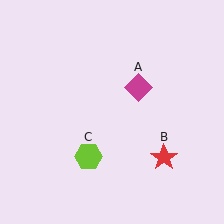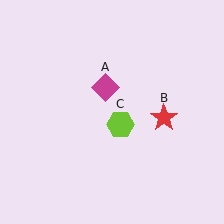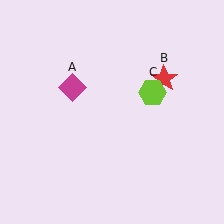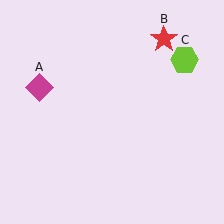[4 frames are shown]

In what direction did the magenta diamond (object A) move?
The magenta diamond (object A) moved left.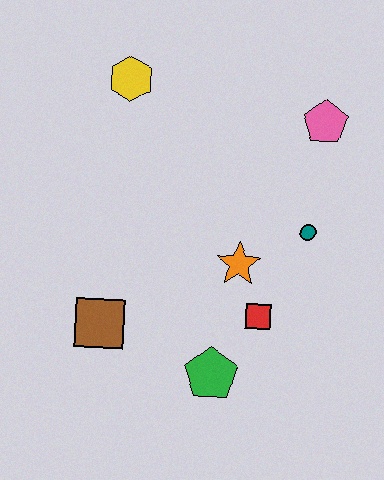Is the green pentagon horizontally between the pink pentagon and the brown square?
Yes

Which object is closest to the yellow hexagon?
The pink pentagon is closest to the yellow hexagon.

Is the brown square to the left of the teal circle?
Yes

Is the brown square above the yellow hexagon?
No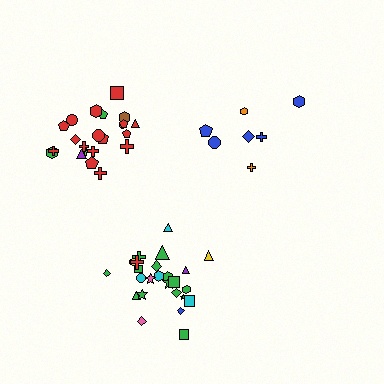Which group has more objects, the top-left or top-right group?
The top-left group.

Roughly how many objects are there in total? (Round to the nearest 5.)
Roughly 55 objects in total.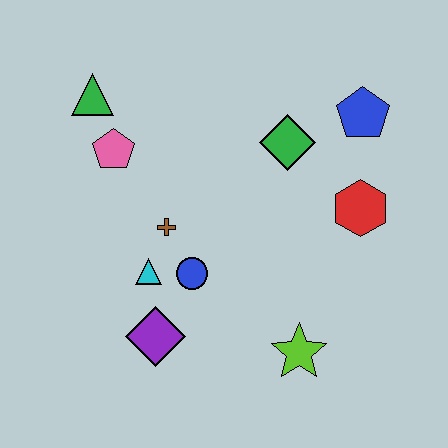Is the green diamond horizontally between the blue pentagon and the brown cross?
Yes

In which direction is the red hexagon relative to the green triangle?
The red hexagon is to the right of the green triangle.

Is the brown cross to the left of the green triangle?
No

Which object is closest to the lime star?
The blue circle is closest to the lime star.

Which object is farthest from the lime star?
The green triangle is farthest from the lime star.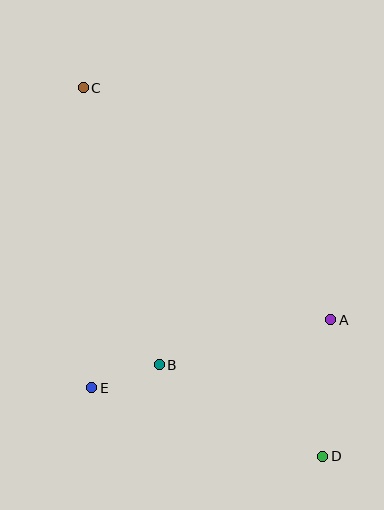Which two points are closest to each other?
Points B and E are closest to each other.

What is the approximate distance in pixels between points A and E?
The distance between A and E is approximately 249 pixels.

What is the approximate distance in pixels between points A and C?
The distance between A and C is approximately 339 pixels.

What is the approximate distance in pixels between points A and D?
The distance between A and D is approximately 137 pixels.